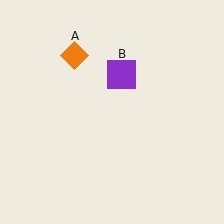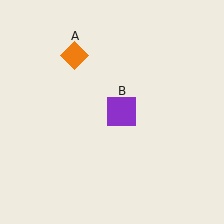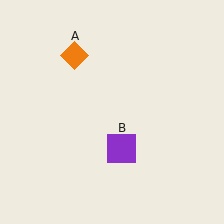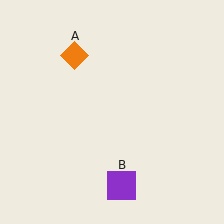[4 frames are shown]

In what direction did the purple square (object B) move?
The purple square (object B) moved down.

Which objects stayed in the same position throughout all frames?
Orange diamond (object A) remained stationary.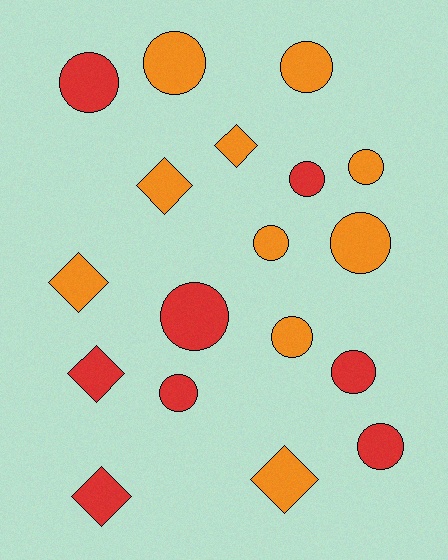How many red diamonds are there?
There are 2 red diamonds.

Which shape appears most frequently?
Circle, with 12 objects.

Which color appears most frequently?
Orange, with 10 objects.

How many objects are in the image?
There are 18 objects.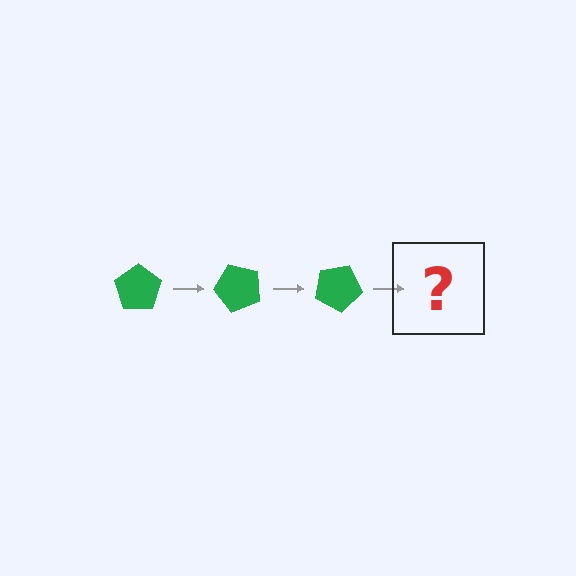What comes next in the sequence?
The next element should be a green pentagon rotated 150 degrees.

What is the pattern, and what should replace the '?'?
The pattern is that the pentagon rotates 50 degrees each step. The '?' should be a green pentagon rotated 150 degrees.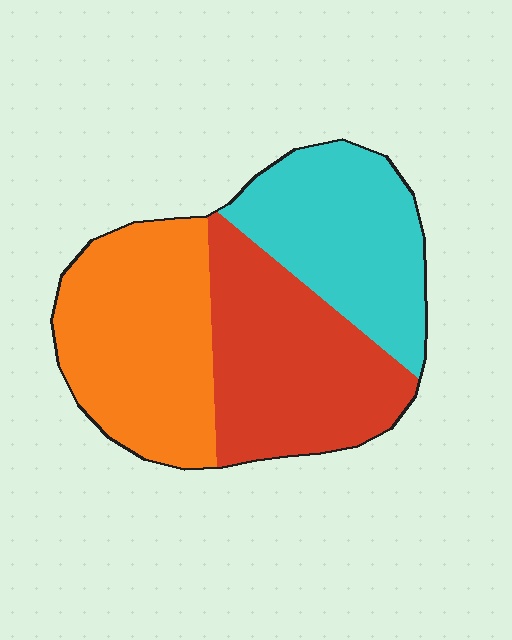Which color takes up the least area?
Cyan, at roughly 30%.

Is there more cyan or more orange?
Orange.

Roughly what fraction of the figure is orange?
Orange takes up about three eighths (3/8) of the figure.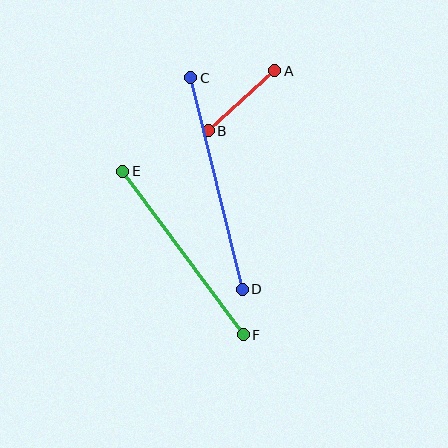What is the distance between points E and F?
The distance is approximately 203 pixels.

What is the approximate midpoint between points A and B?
The midpoint is at approximately (242, 101) pixels.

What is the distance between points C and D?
The distance is approximately 218 pixels.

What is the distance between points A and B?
The distance is approximately 90 pixels.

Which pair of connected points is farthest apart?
Points C and D are farthest apart.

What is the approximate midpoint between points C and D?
The midpoint is at approximately (217, 184) pixels.